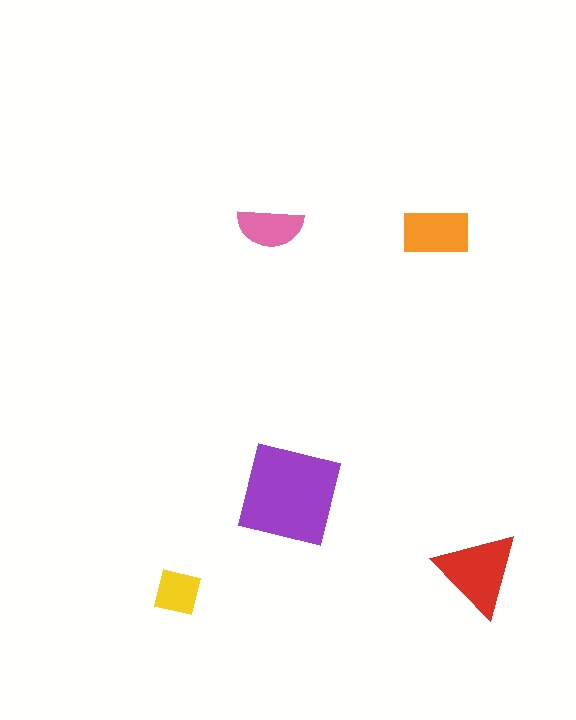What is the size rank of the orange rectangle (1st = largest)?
3rd.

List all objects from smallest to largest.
The yellow square, the pink semicircle, the orange rectangle, the red triangle, the purple square.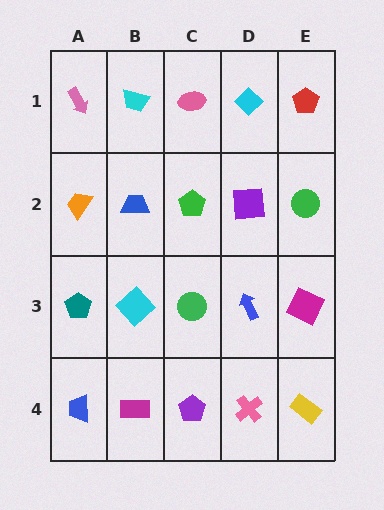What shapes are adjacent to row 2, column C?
A pink ellipse (row 1, column C), a green circle (row 3, column C), a blue trapezoid (row 2, column B), a purple square (row 2, column D).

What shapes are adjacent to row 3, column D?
A purple square (row 2, column D), a pink cross (row 4, column D), a green circle (row 3, column C), a magenta square (row 3, column E).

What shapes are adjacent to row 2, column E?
A red pentagon (row 1, column E), a magenta square (row 3, column E), a purple square (row 2, column D).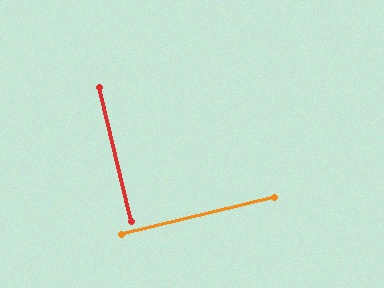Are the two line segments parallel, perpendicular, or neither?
Perpendicular — they meet at approximately 90°.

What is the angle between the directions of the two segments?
Approximately 90 degrees.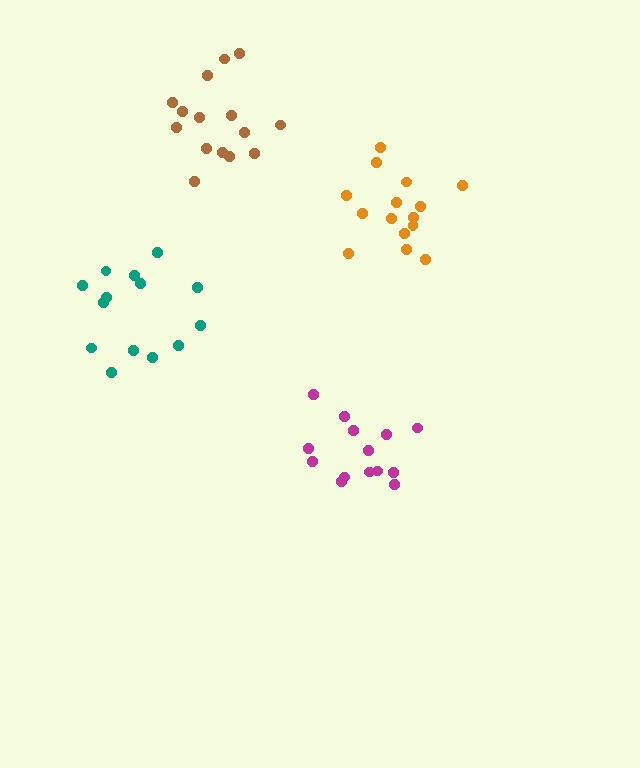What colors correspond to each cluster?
The clusters are colored: magenta, teal, brown, orange.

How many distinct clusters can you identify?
There are 4 distinct clusters.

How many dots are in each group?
Group 1: 14 dots, Group 2: 14 dots, Group 3: 15 dots, Group 4: 15 dots (58 total).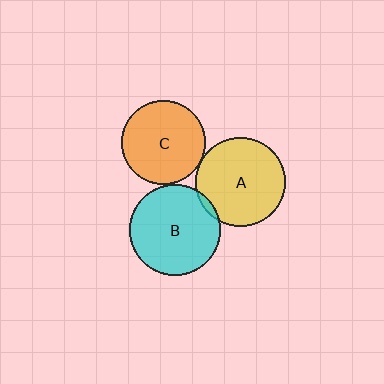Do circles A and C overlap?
Yes.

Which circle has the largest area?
Circle B (cyan).